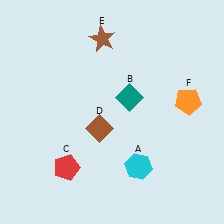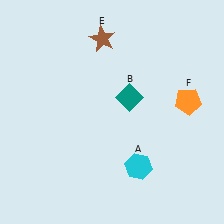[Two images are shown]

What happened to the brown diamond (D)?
The brown diamond (D) was removed in Image 2. It was in the bottom-left area of Image 1.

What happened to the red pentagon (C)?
The red pentagon (C) was removed in Image 2. It was in the bottom-left area of Image 1.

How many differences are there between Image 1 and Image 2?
There are 2 differences between the two images.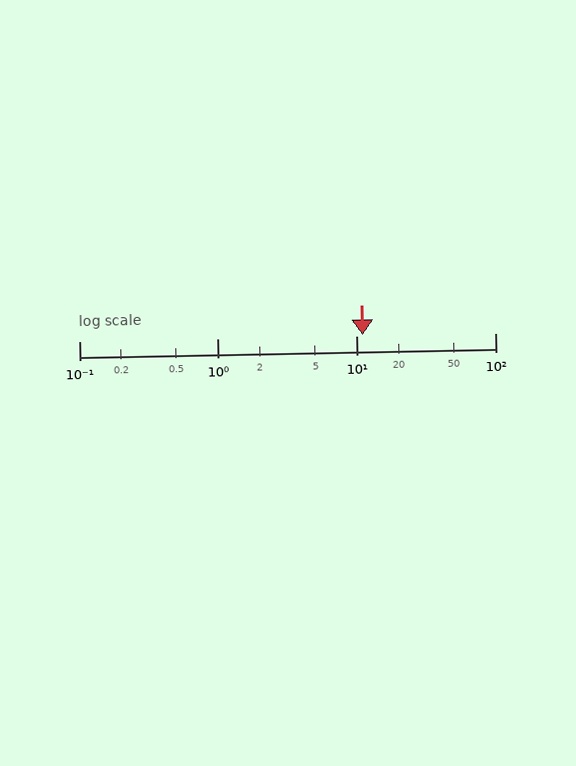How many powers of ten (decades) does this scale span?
The scale spans 3 decades, from 0.1 to 100.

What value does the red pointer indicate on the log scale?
The pointer indicates approximately 11.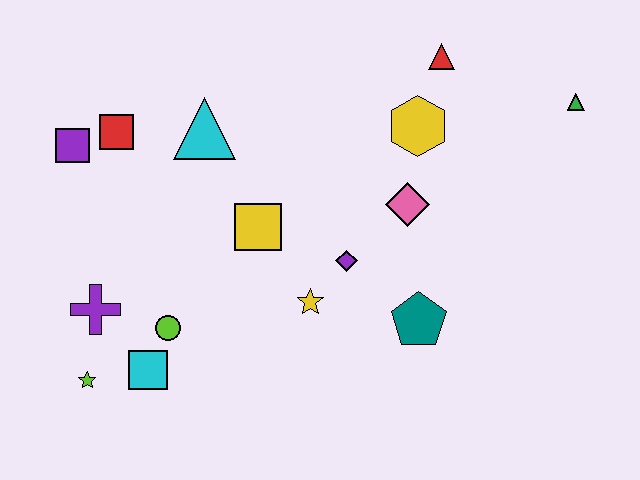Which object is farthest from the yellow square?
The green triangle is farthest from the yellow square.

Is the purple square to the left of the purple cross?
Yes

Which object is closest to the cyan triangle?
The red square is closest to the cyan triangle.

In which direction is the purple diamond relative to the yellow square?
The purple diamond is to the right of the yellow square.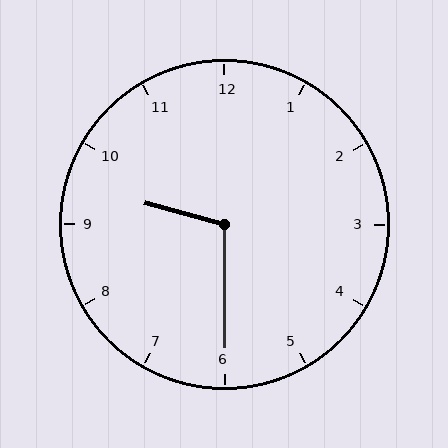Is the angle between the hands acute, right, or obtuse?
It is obtuse.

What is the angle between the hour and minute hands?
Approximately 105 degrees.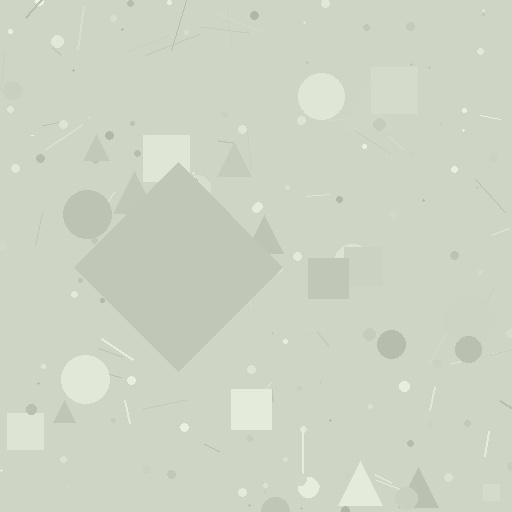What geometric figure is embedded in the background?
A diamond is embedded in the background.